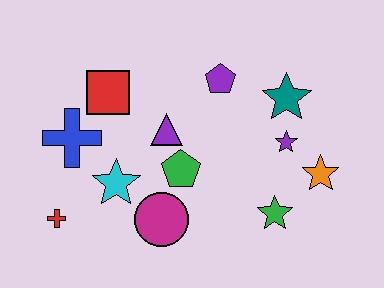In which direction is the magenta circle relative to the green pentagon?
The magenta circle is below the green pentagon.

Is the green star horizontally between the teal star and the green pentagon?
Yes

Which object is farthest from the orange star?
The red cross is farthest from the orange star.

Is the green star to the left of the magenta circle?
No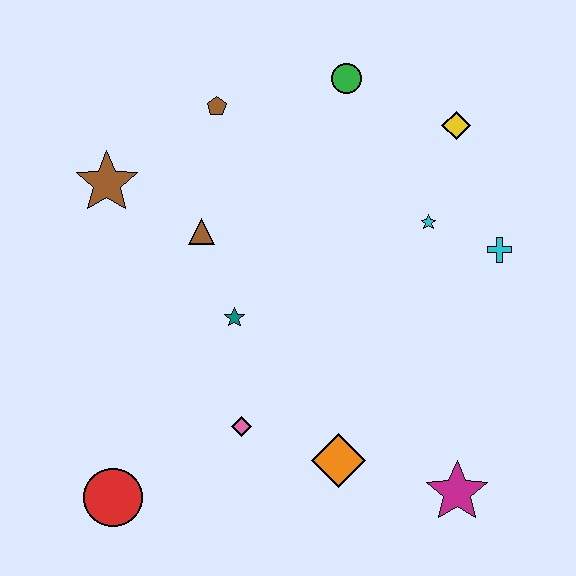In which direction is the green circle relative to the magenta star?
The green circle is above the magenta star.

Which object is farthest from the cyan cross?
The red circle is farthest from the cyan cross.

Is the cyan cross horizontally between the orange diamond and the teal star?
No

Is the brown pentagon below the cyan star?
No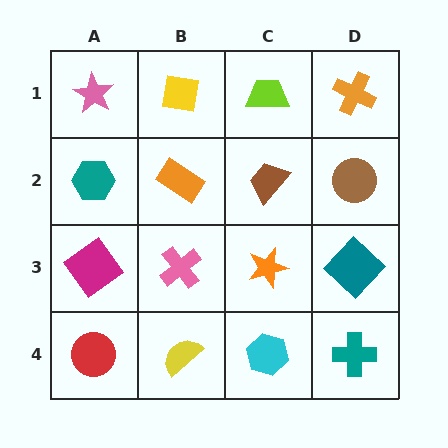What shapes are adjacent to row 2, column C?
A lime trapezoid (row 1, column C), an orange star (row 3, column C), an orange rectangle (row 2, column B), a brown circle (row 2, column D).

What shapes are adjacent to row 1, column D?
A brown circle (row 2, column D), a lime trapezoid (row 1, column C).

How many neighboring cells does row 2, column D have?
3.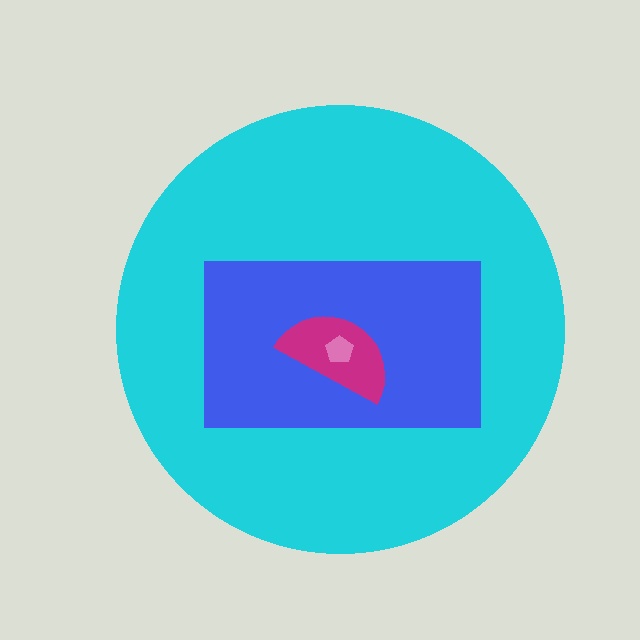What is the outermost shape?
The cyan circle.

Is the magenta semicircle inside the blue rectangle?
Yes.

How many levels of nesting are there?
4.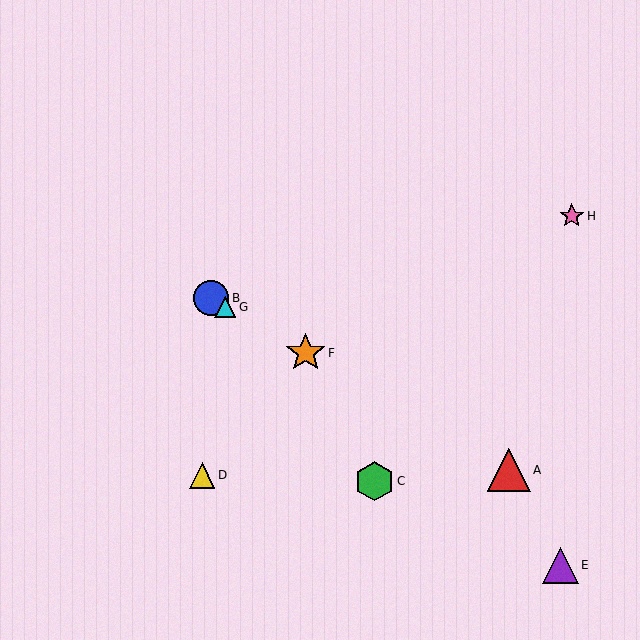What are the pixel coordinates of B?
Object B is at (211, 298).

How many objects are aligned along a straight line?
4 objects (A, B, F, G) are aligned along a straight line.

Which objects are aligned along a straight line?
Objects A, B, F, G are aligned along a straight line.